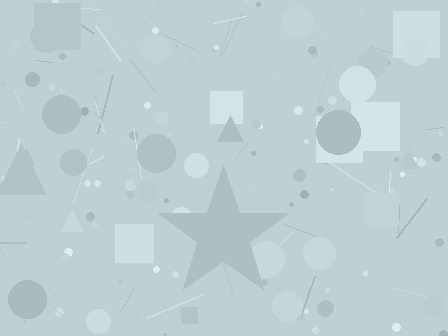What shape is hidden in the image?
A star is hidden in the image.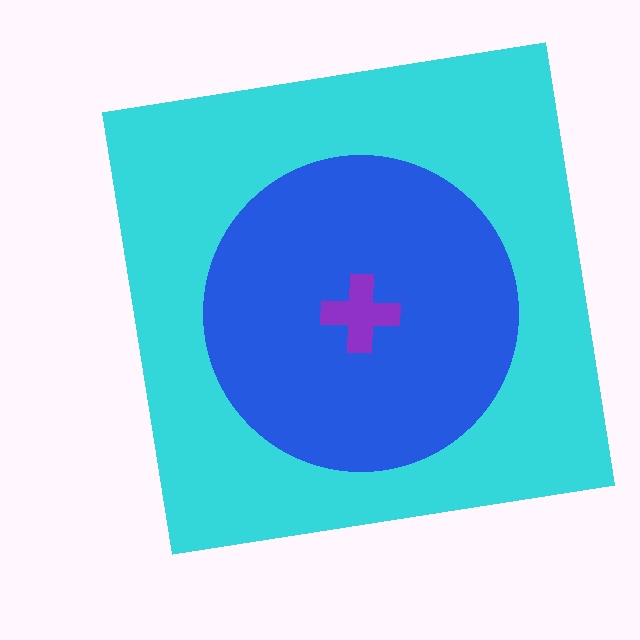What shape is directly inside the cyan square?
The blue circle.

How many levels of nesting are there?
3.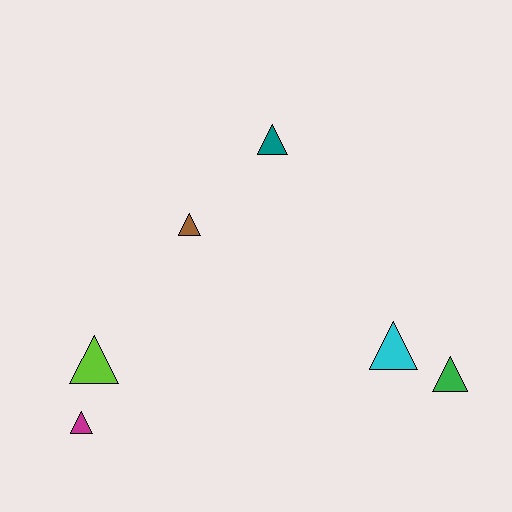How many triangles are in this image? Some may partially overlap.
There are 6 triangles.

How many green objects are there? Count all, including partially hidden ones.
There is 1 green object.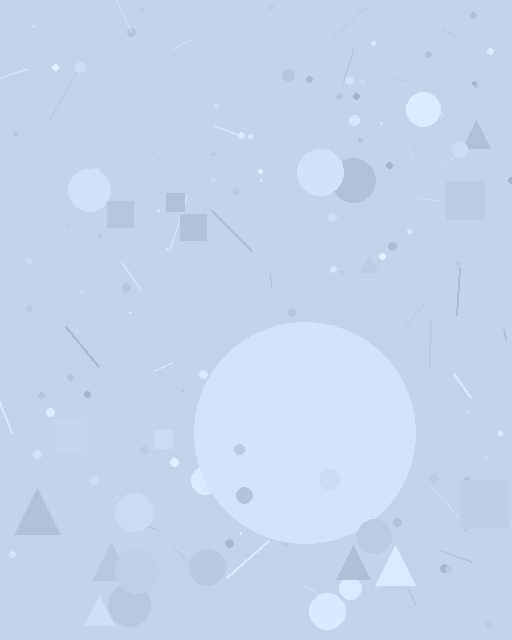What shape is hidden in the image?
A circle is hidden in the image.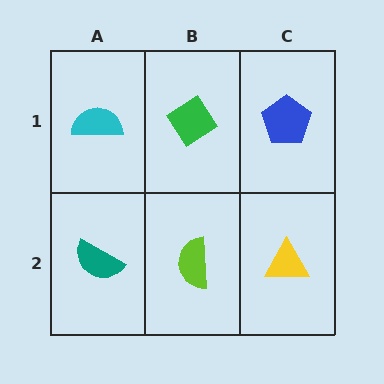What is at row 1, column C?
A blue pentagon.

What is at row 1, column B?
A green diamond.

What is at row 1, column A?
A cyan semicircle.